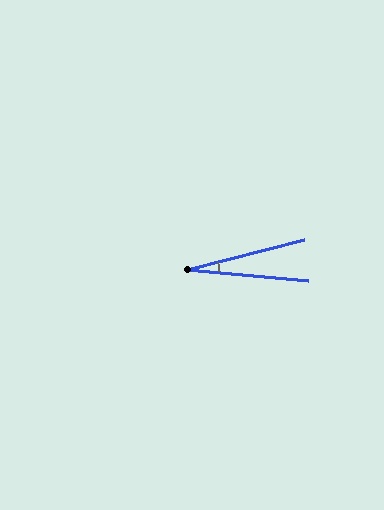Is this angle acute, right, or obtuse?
It is acute.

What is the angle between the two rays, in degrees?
Approximately 20 degrees.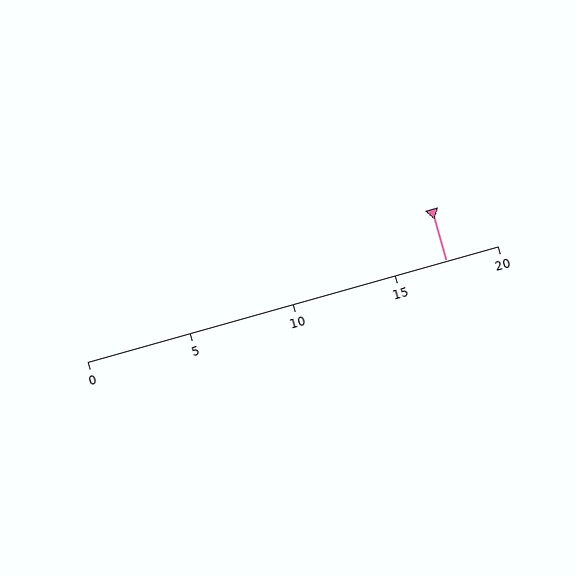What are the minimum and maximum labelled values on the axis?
The axis runs from 0 to 20.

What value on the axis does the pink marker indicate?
The marker indicates approximately 17.5.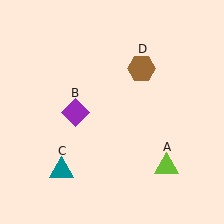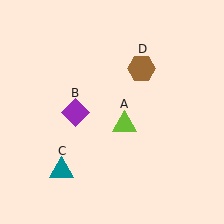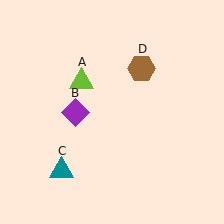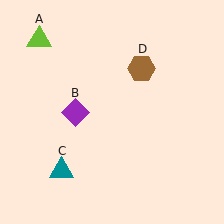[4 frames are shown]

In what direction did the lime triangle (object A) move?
The lime triangle (object A) moved up and to the left.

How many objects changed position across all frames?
1 object changed position: lime triangle (object A).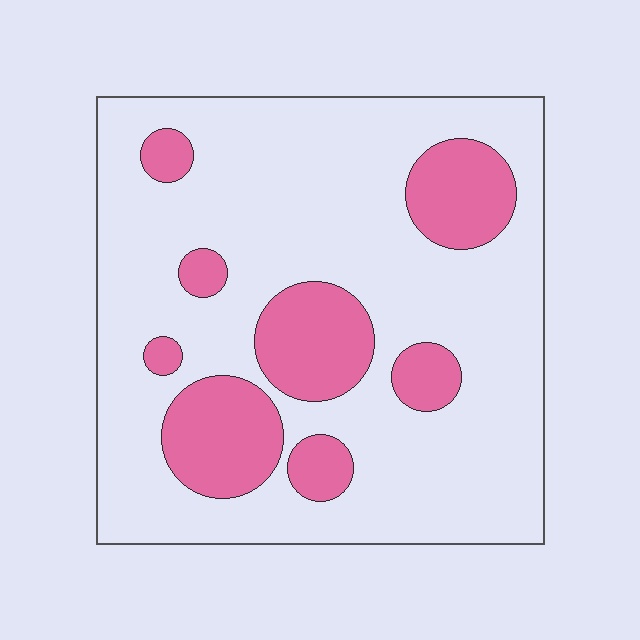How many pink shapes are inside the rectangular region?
8.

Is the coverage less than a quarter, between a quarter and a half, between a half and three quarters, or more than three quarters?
Less than a quarter.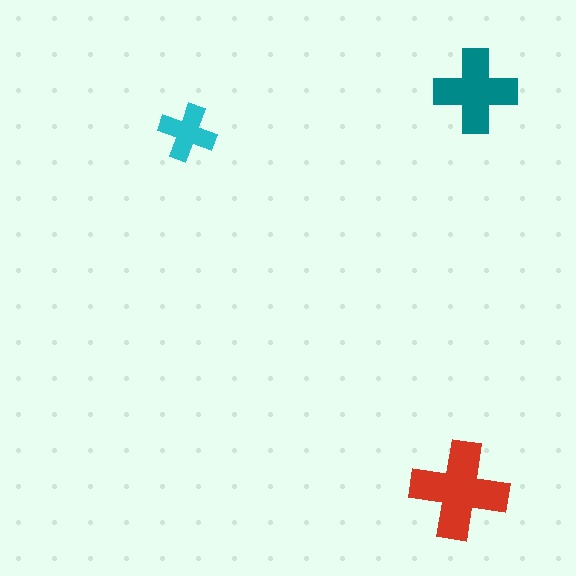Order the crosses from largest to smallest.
the red one, the teal one, the cyan one.